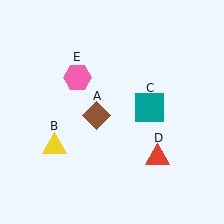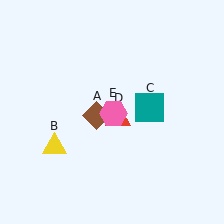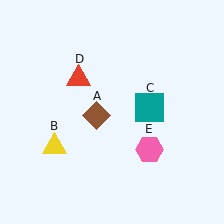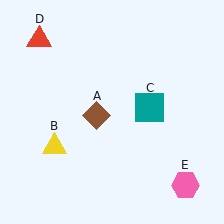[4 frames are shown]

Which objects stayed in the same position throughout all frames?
Brown diamond (object A) and yellow triangle (object B) and teal square (object C) remained stationary.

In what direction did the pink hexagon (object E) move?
The pink hexagon (object E) moved down and to the right.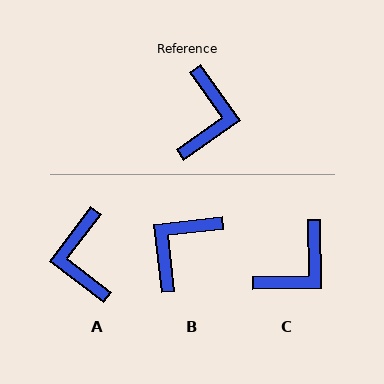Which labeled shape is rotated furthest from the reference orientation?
A, about 162 degrees away.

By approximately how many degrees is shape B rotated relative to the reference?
Approximately 152 degrees counter-clockwise.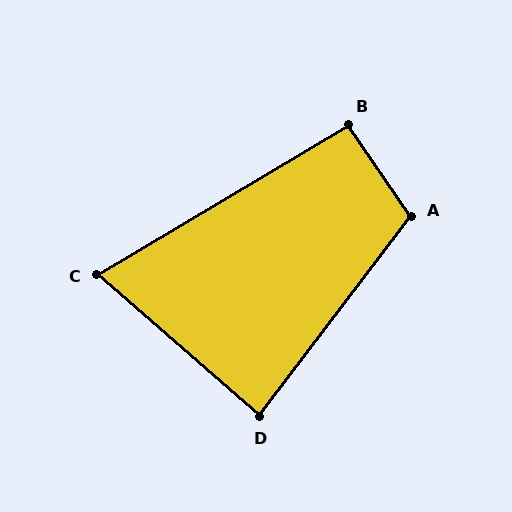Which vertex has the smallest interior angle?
C, at approximately 72 degrees.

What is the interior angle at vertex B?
Approximately 94 degrees (approximately right).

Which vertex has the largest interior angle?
A, at approximately 108 degrees.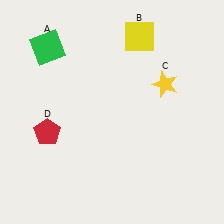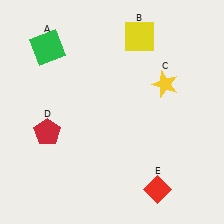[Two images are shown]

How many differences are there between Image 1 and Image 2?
There is 1 difference between the two images.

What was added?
A red diamond (E) was added in Image 2.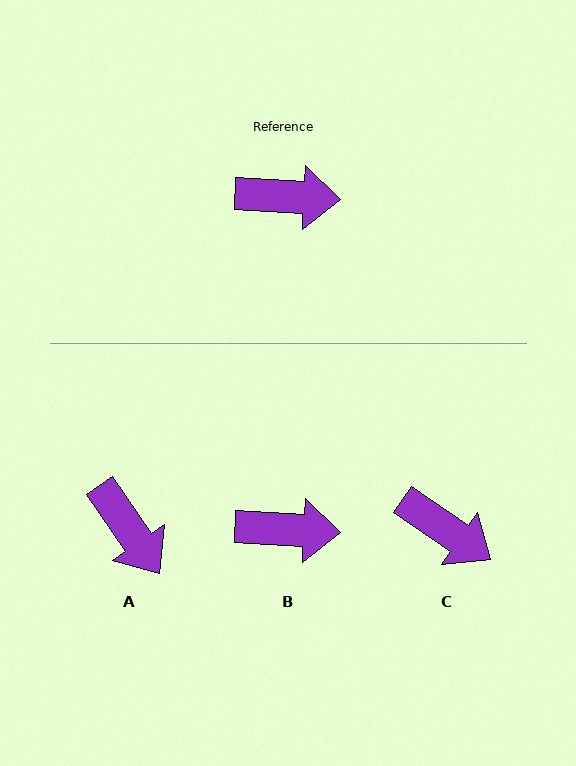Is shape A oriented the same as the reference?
No, it is off by about 52 degrees.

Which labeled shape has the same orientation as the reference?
B.